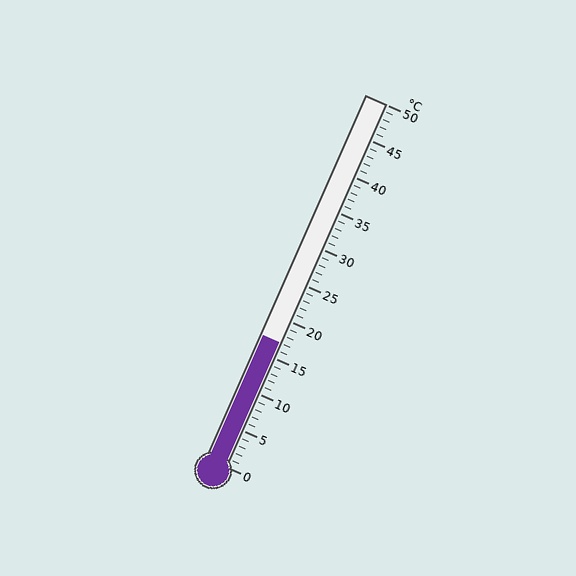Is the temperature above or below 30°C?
The temperature is below 30°C.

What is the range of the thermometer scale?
The thermometer scale ranges from 0°C to 50°C.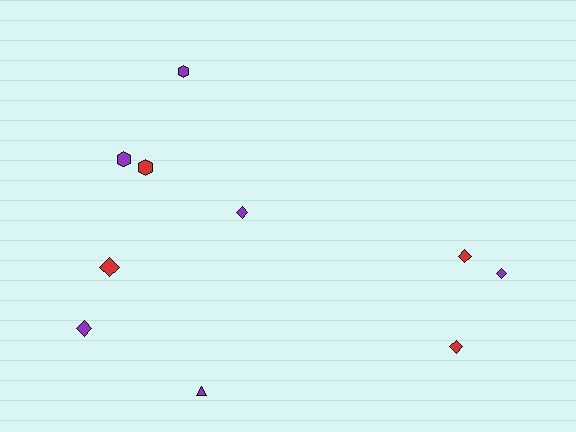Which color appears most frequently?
Purple, with 6 objects.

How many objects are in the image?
There are 10 objects.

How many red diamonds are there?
There are 3 red diamonds.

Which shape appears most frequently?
Diamond, with 6 objects.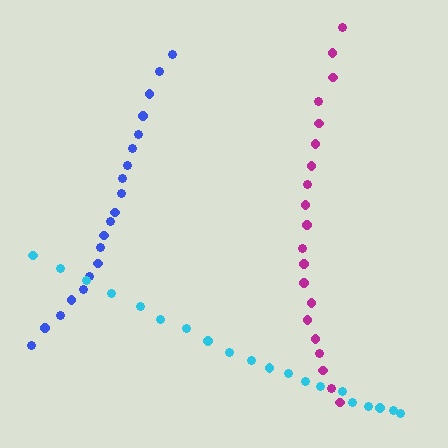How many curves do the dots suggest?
There are 3 distinct paths.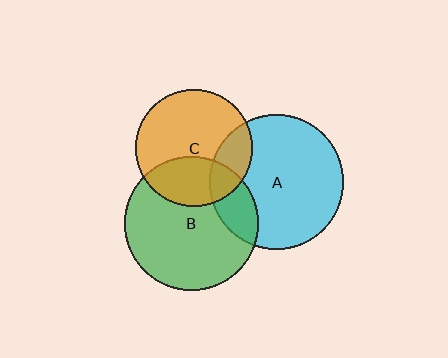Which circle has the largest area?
Circle A (cyan).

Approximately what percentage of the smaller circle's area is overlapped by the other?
Approximately 30%.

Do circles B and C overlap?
Yes.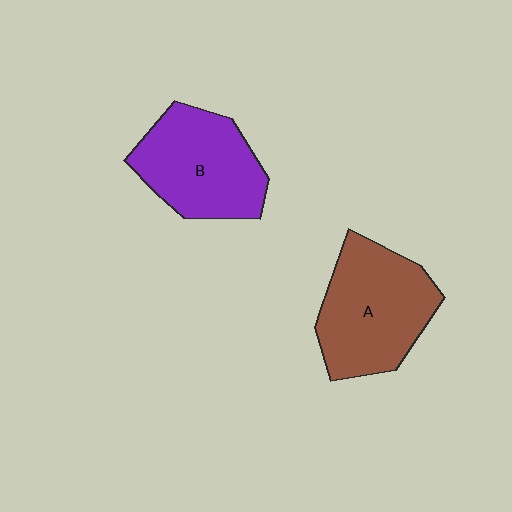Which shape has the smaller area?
Shape B (purple).